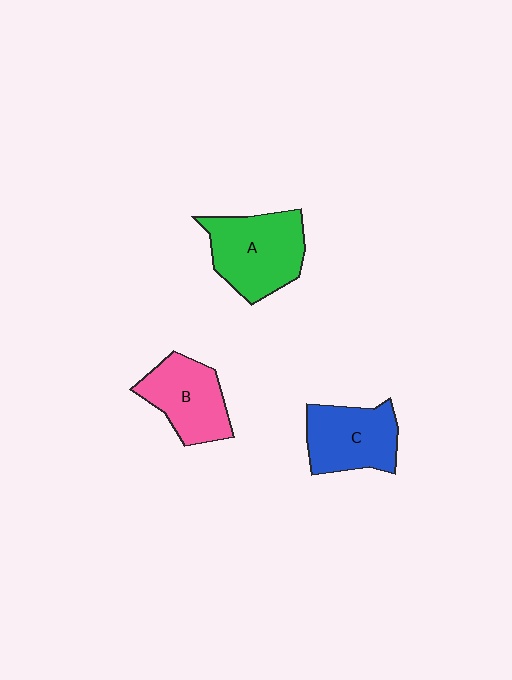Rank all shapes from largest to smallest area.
From largest to smallest: A (green), C (blue), B (pink).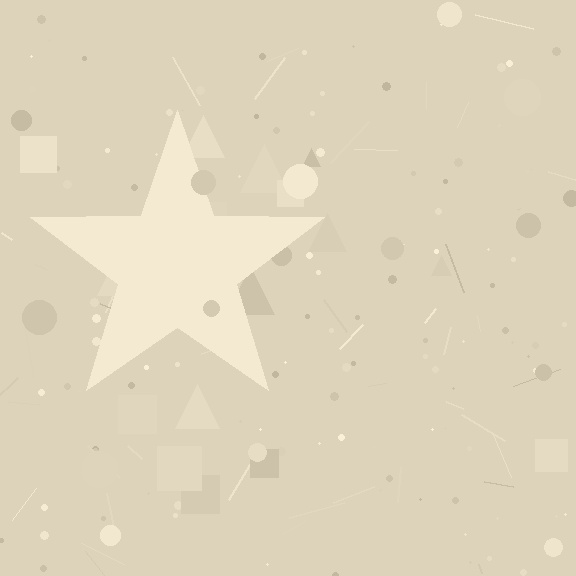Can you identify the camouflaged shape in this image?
The camouflaged shape is a star.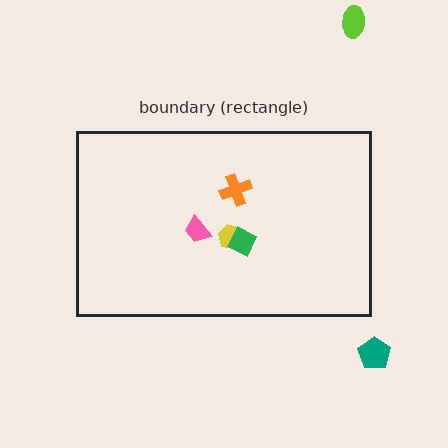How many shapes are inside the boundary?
4 inside, 2 outside.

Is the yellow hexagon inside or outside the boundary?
Inside.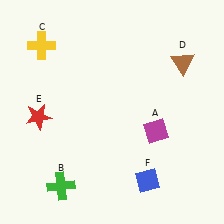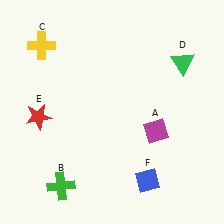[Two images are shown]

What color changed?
The triangle (D) changed from brown in Image 1 to green in Image 2.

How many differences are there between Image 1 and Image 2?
There is 1 difference between the two images.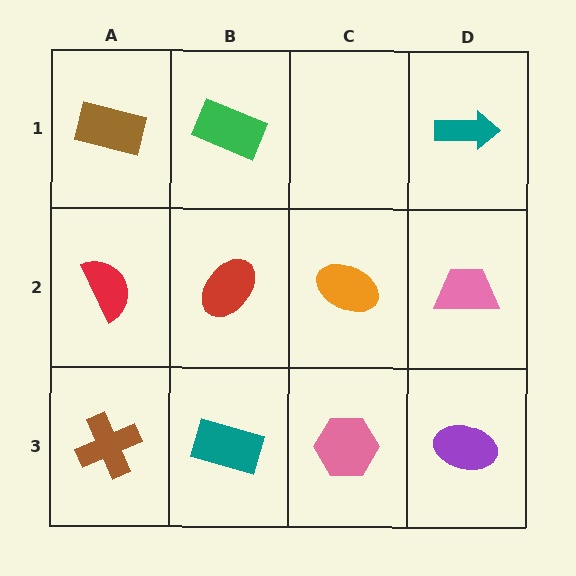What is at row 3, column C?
A pink hexagon.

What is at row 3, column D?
A purple ellipse.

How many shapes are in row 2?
4 shapes.